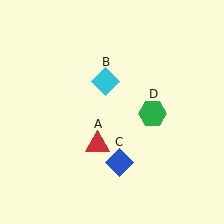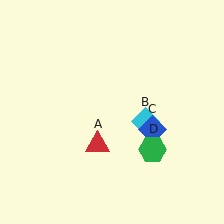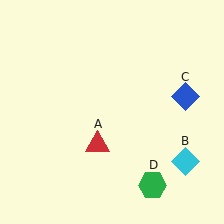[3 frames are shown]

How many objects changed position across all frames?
3 objects changed position: cyan diamond (object B), blue diamond (object C), green hexagon (object D).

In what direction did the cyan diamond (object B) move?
The cyan diamond (object B) moved down and to the right.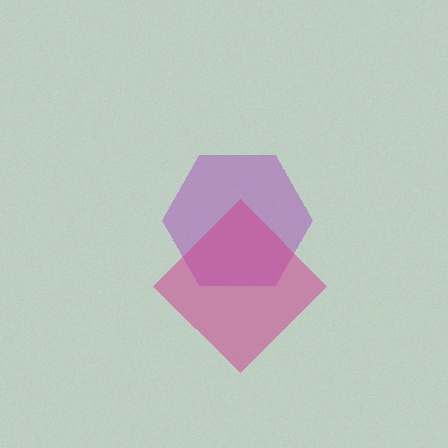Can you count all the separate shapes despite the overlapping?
Yes, there are 2 separate shapes.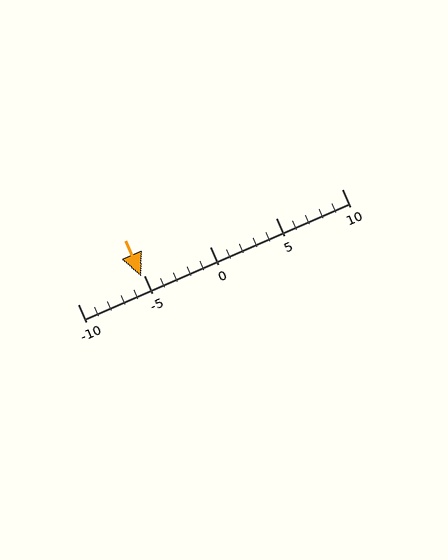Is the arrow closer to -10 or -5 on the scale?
The arrow is closer to -5.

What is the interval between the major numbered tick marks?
The major tick marks are spaced 5 units apart.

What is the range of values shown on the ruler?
The ruler shows values from -10 to 10.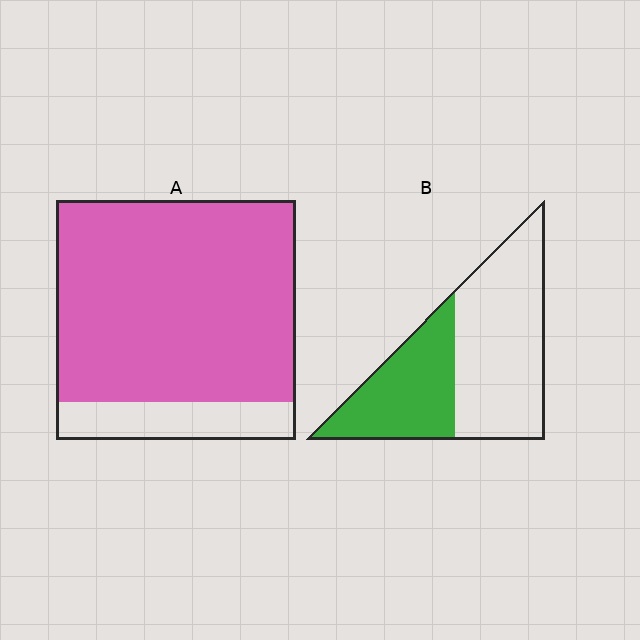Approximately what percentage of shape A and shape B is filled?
A is approximately 85% and B is approximately 40%.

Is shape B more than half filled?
No.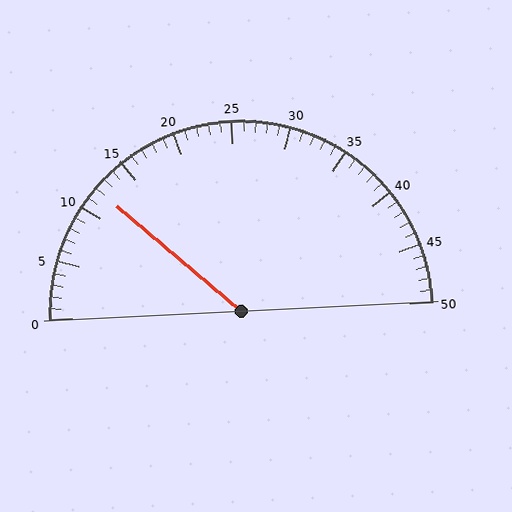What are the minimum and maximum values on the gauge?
The gauge ranges from 0 to 50.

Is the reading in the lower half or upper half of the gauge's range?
The reading is in the lower half of the range (0 to 50).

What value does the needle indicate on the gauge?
The needle indicates approximately 12.